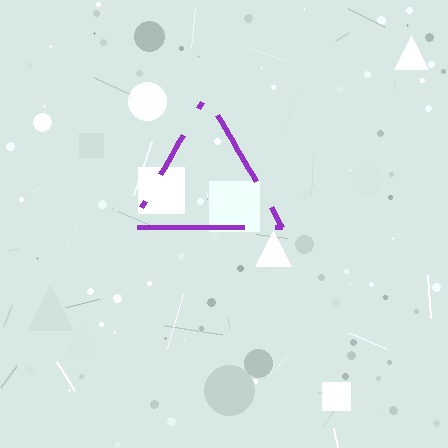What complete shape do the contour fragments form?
The contour fragments form a triangle.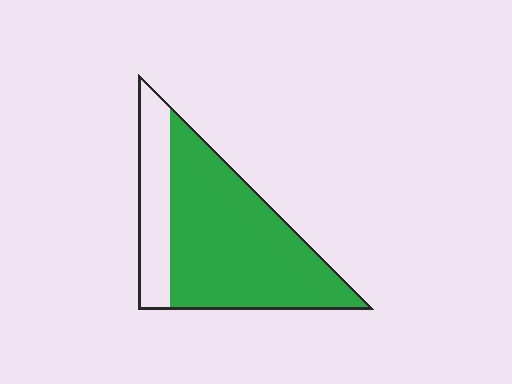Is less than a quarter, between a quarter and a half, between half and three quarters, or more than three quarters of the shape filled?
Between half and three quarters.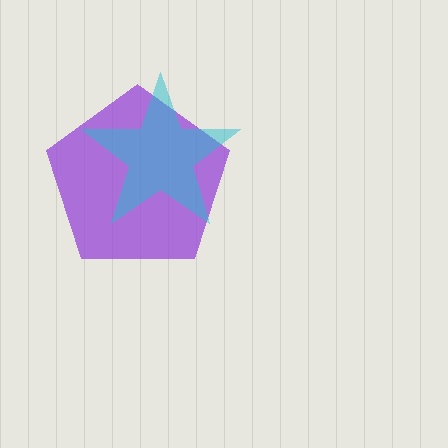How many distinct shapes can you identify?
There are 2 distinct shapes: a purple pentagon, a cyan star.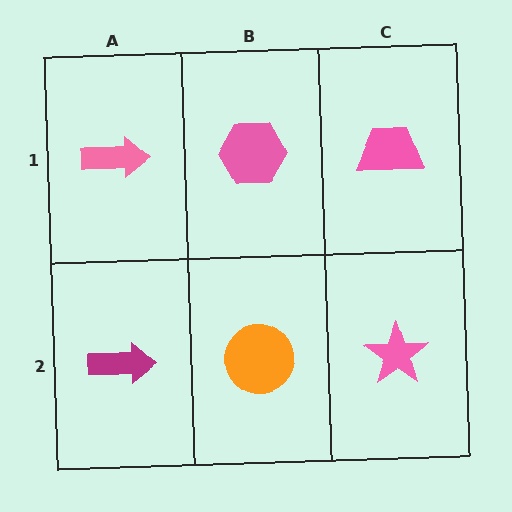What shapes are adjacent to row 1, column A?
A magenta arrow (row 2, column A), a pink hexagon (row 1, column B).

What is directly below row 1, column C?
A pink star.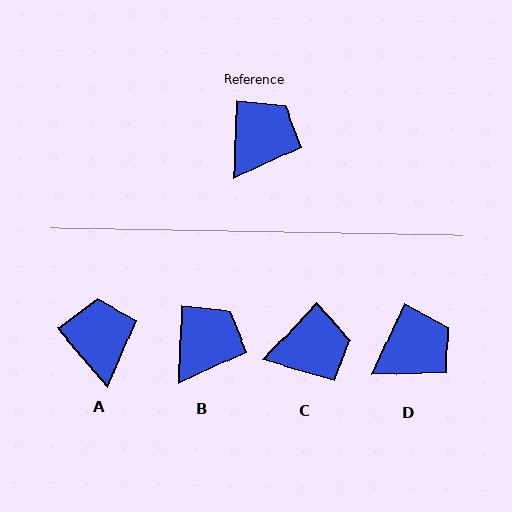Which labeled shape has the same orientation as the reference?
B.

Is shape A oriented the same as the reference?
No, it is off by about 42 degrees.